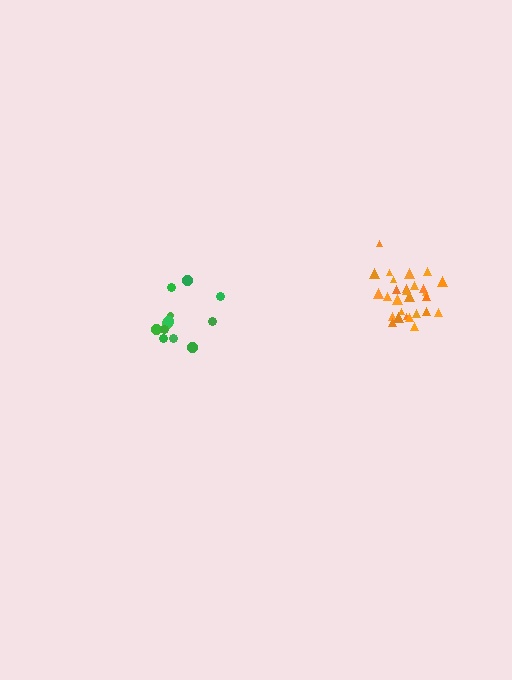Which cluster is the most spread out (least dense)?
Green.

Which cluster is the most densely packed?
Orange.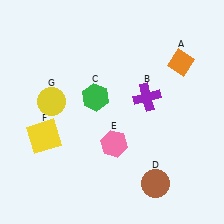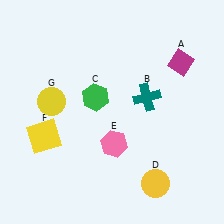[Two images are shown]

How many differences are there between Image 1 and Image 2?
There are 3 differences between the two images.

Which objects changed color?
A changed from orange to magenta. B changed from purple to teal. D changed from brown to yellow.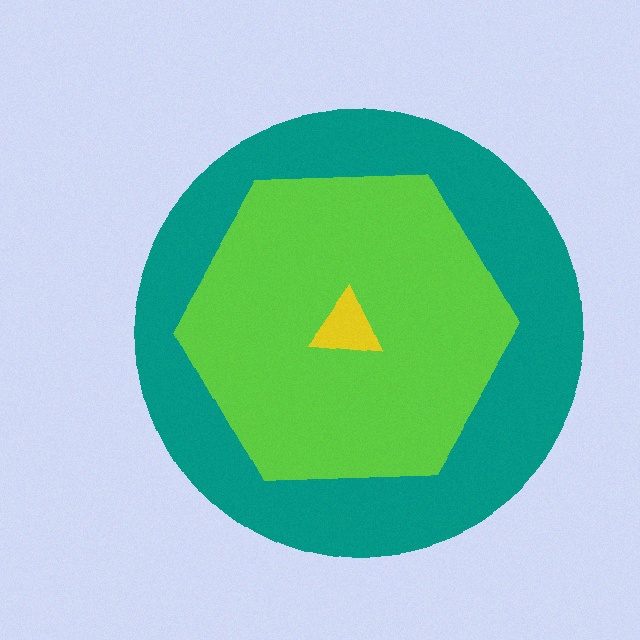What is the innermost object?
The yellow triangle.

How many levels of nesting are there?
3.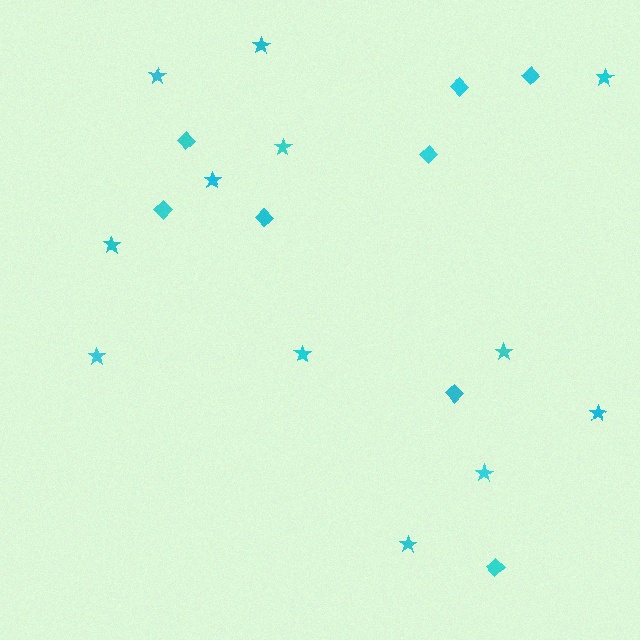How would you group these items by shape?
There are 2 groups: one group of diamonds (8) and one group of stars (12).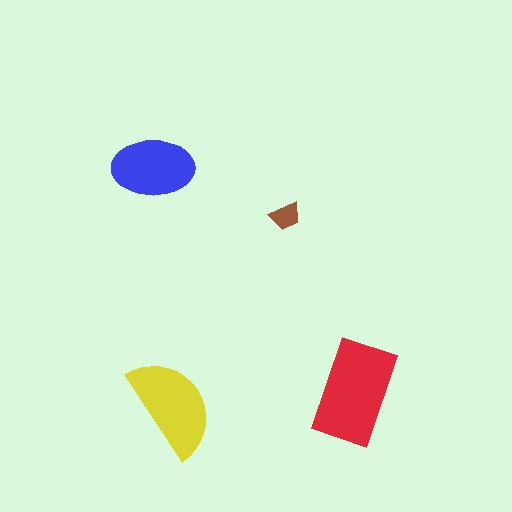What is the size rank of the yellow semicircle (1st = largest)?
2nd.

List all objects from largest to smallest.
The red rectangle, the yellow semicircle, the blue ellipse, the brown trapezoid.